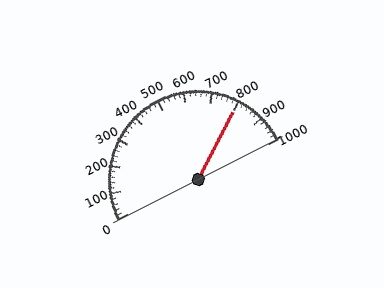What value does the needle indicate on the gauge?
The needle indicates approximately 800.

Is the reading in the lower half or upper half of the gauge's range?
The reading is in the upper half of the range (0 to 1000).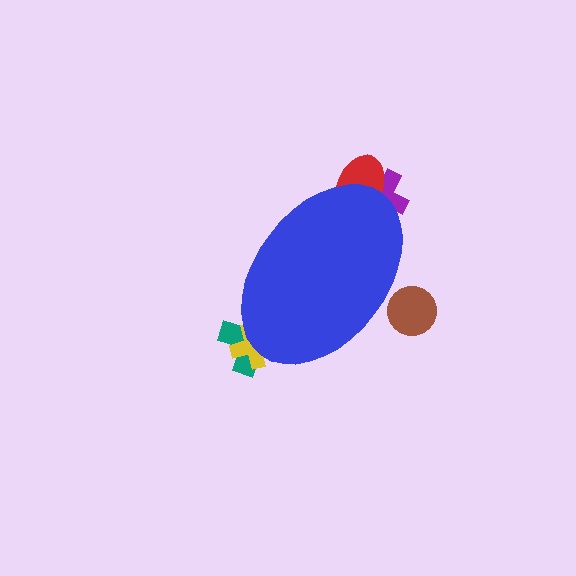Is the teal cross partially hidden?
Yes, the teal cross is partially hidden behind the blue ellipse.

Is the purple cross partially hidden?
Yes, the purple cross is partially hidden behind the blue ellipse.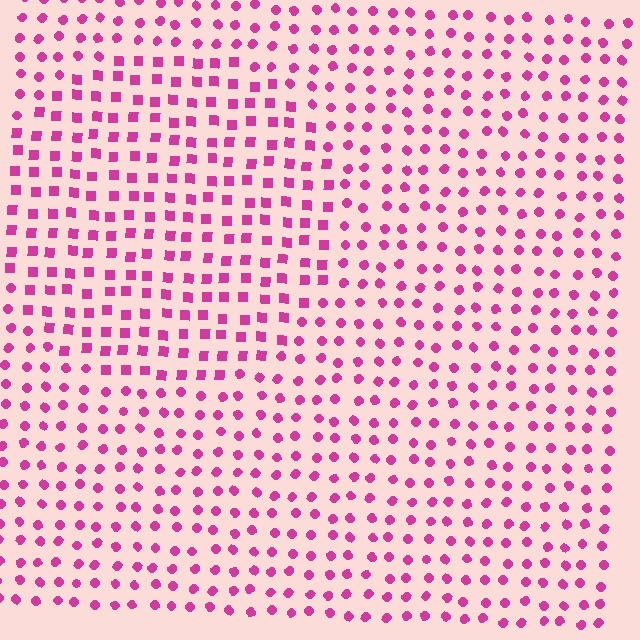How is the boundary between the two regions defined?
The boundary is defined by a change in element shape: squares inside vs. circles outside. All elements share the same color and spacing.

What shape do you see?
I see a circle.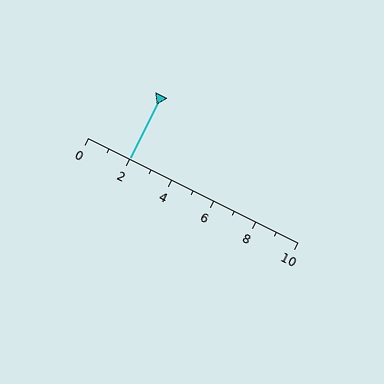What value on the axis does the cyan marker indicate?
The marker indicates approximately 2.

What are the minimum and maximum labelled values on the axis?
The axis runs from 0 to 10.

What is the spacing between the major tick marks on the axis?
The major ticks are spaced 2 apart.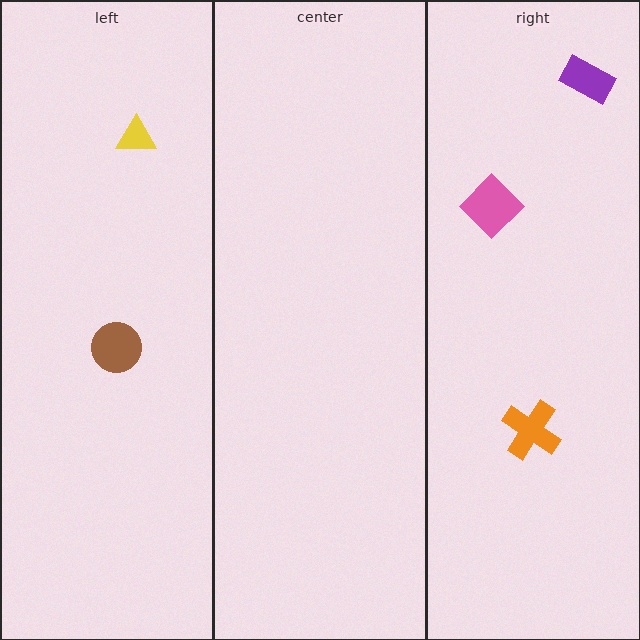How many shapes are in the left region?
2.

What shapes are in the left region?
The yellow triangle, the brown circle.